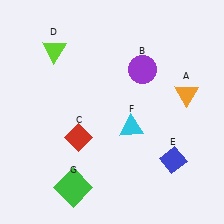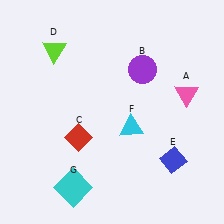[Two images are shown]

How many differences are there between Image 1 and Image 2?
There are 2 differences between the two images.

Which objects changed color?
A changed from orange to pink. G changed from green to cyan.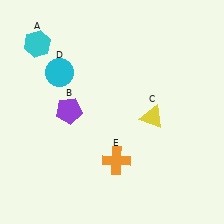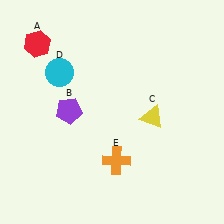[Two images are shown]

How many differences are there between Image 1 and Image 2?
There is 1 difference between the two images.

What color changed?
The hexagon (A) changed from cyan in Image 1 to red in Image 2.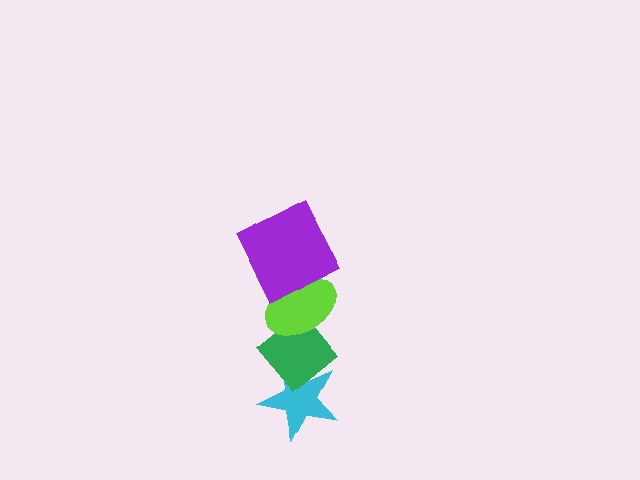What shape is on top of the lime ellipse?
The purple square is on top of the lime ellipse.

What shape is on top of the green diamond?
The lime ellipse is on top of the green diamond.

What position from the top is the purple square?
The purple square is 1st from the top.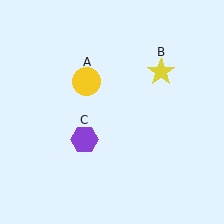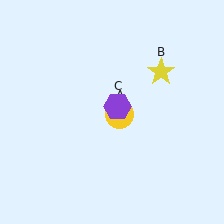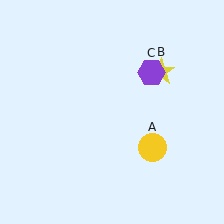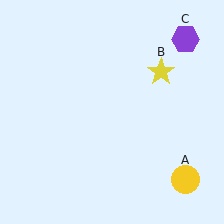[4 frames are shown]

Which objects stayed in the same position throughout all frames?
Yellow star (object B) remained stationary.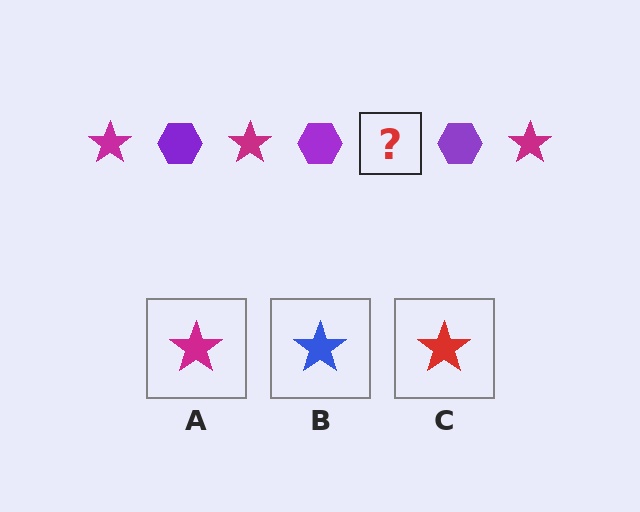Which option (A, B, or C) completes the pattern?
A.